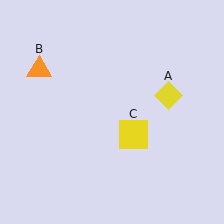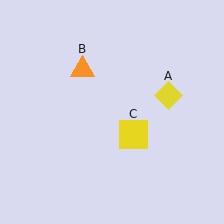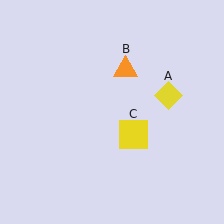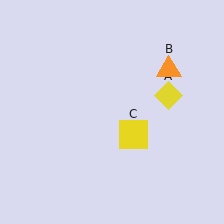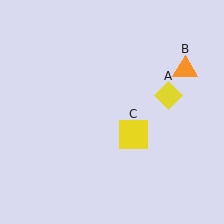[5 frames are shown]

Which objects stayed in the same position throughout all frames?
Yellow diamond (object A) and yellow square (object C) remained stationary.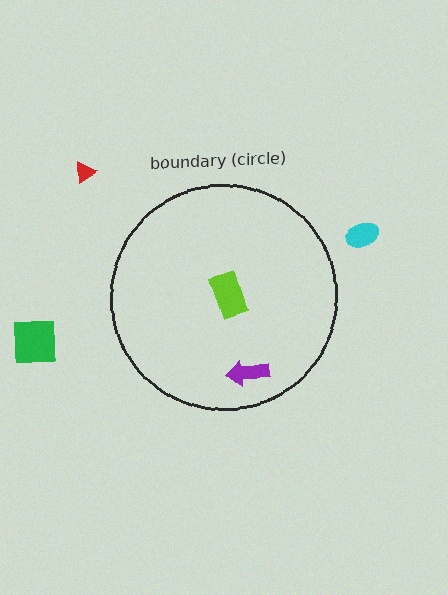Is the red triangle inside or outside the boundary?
Outside.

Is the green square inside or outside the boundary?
Outside.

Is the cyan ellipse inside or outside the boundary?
Outside.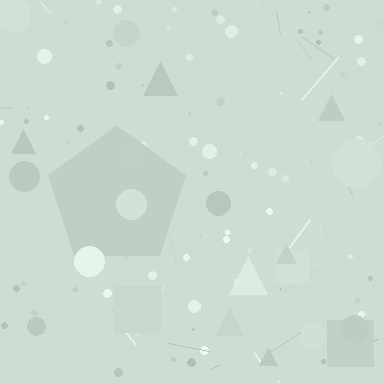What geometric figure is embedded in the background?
A pentagon is embedded in the background.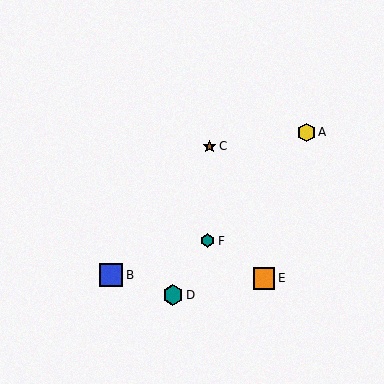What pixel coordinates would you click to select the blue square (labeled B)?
Click at (111, 275) to select the blue square B.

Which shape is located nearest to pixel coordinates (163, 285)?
The teal hexagon (labeled D) at (173, 295) is nearest to that location.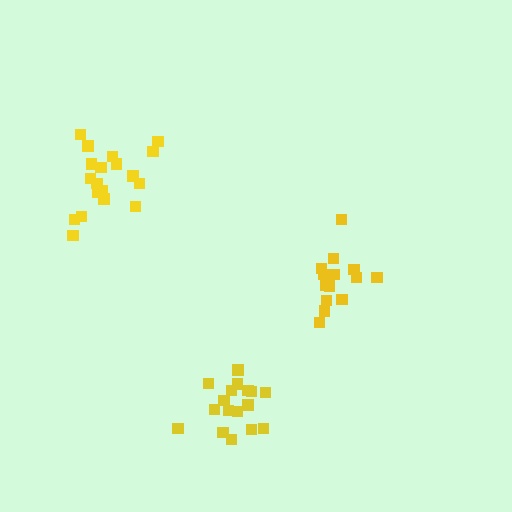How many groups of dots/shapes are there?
There are 3 groups.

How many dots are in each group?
Group 1: 14 dots, Group 2: 17 dots, Group 3: 20 dots (51 total).